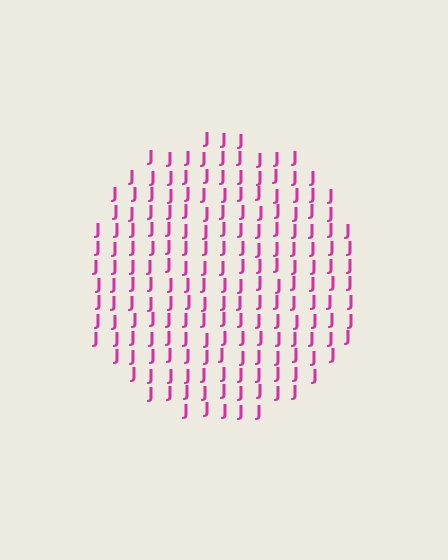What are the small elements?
The small elements are letter J's.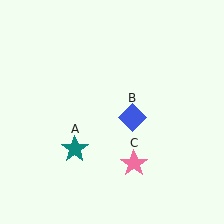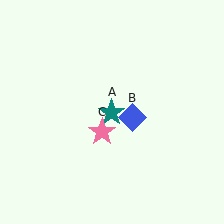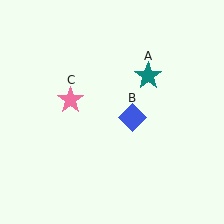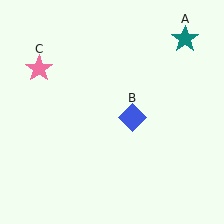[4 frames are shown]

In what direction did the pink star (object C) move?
The pink star (object C) moved up and to the left.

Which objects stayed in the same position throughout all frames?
Blue diamond (object B) remained stationary.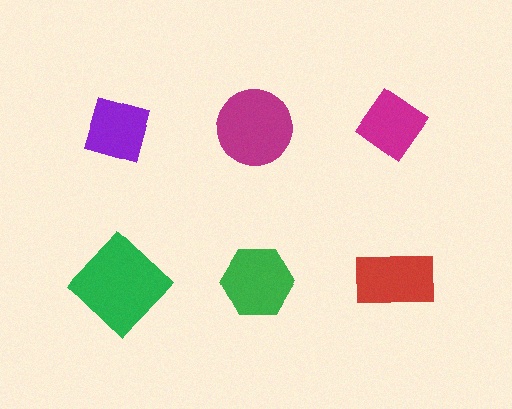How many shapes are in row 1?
3 shapes.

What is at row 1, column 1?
A purple diamond.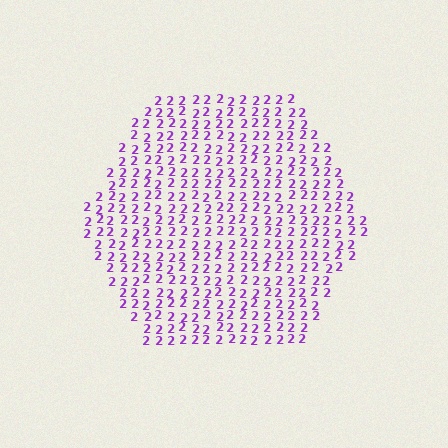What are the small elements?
The small elements are digit 2's.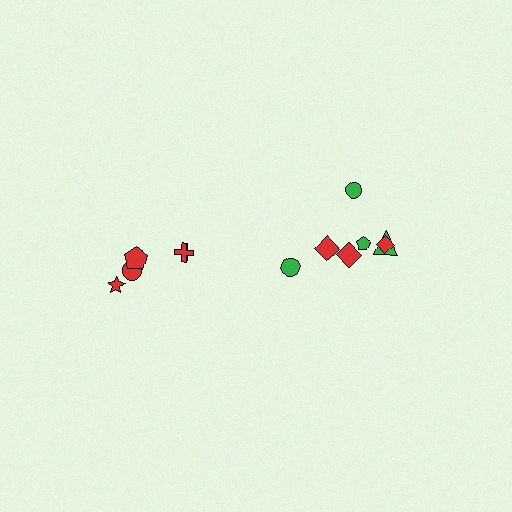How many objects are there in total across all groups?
There are 12 objects.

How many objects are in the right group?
There are 7 objects.